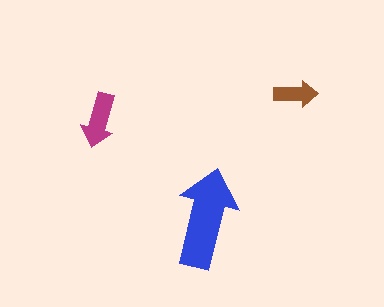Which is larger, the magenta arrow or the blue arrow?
The blue one.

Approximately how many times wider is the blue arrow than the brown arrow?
About 2.5 times wider.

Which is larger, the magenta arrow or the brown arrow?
The magenta one.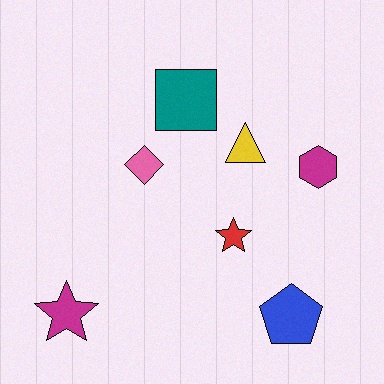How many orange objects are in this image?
There are no orange objects.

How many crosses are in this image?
There are no crosses.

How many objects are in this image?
There are 7 objects.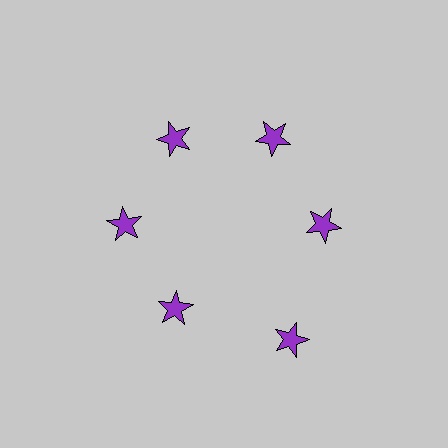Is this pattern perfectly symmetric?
No. The 6 purple stars are arranged in a ring, but one element near the 5 o'clock position is pushed outward from the center, breaking the 6-fold rotational symmetry.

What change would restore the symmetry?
The symmetry would be restored by moving it inward, back onto the ring so that all 6 stars sit at equal angles and equal distance from the center.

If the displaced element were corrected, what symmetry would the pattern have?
It would have 6-fold rotational symmetry — the pattern would map onto itself every 60 degrees.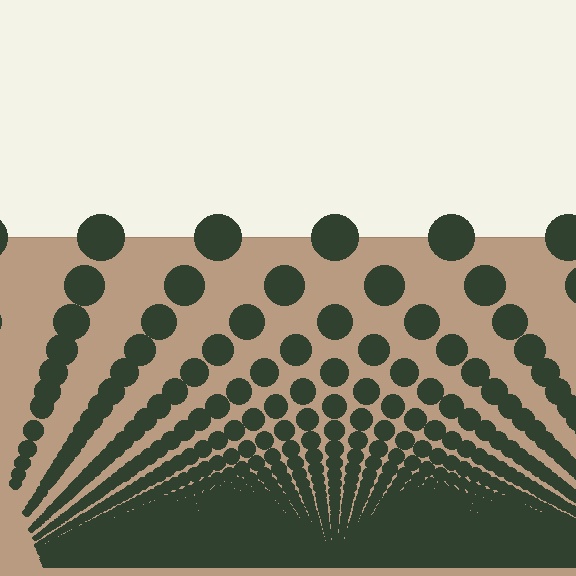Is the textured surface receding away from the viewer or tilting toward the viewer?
The surface appears to tilt toward the viewer. Texture elements get larger and sparser toward the top.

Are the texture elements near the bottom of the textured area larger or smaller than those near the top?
Smaller. The gradient is inverted — elements near the bottom are smaller and denser.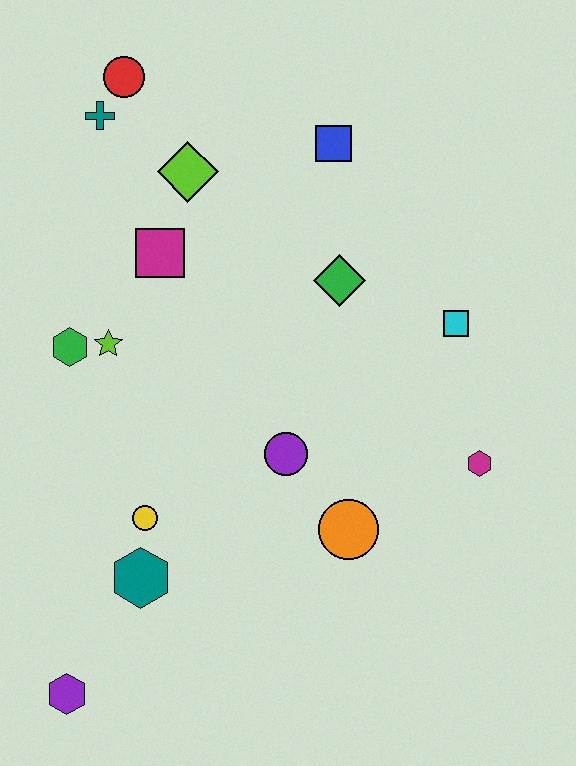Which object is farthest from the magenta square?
The purple hexagon is farthest from the magenta square.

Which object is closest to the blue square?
The green diamond is closest to the blue square.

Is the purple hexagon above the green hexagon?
No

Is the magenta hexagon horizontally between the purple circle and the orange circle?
No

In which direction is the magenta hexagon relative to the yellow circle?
The magenta hexagon is to the right of the yellow circle.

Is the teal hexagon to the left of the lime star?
No